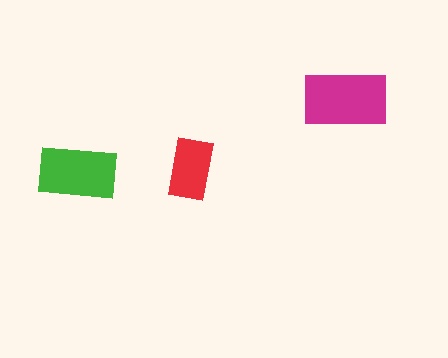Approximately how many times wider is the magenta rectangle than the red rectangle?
About 1.5 times wider.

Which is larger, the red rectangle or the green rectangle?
The green one.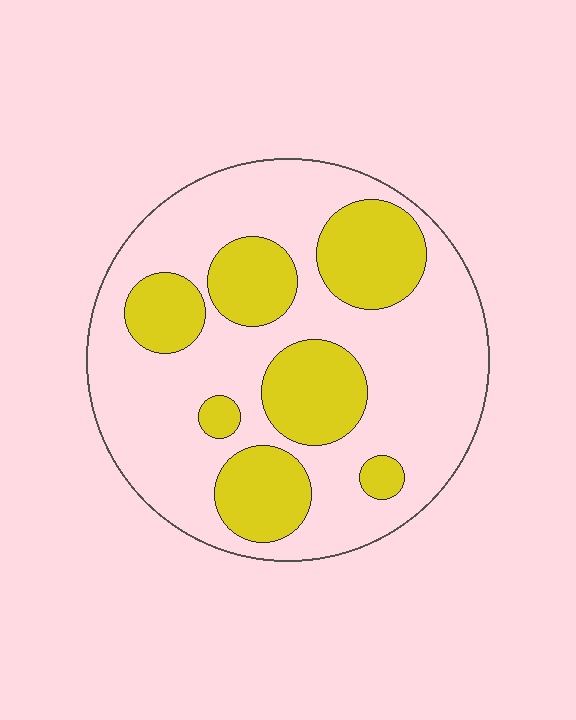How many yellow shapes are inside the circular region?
7.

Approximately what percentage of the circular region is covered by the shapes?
Approximately 30%.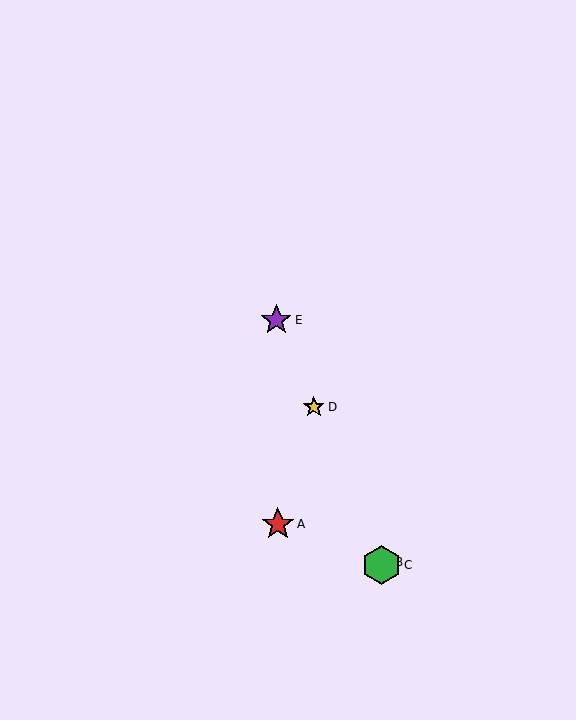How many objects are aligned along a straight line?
4 objects (B, C, D, E) are aligned along a straight line.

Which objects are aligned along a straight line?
Objects B, C, D, E are aligned along a straight line.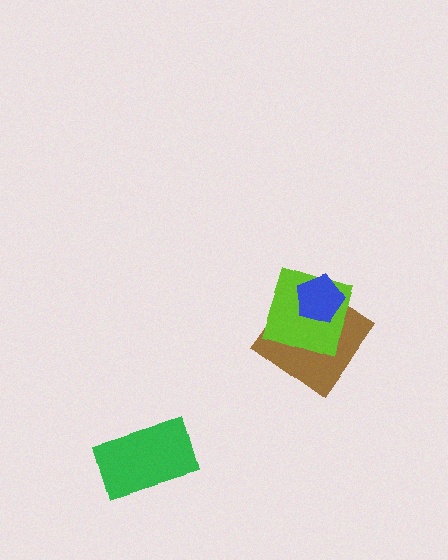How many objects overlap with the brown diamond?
2 objects overlap with the brown diamond.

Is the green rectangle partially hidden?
No, no other shape covers it.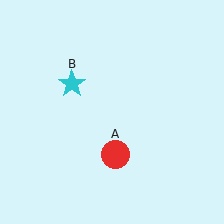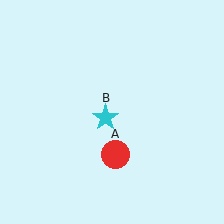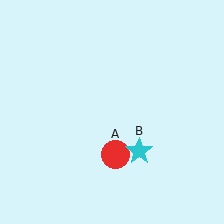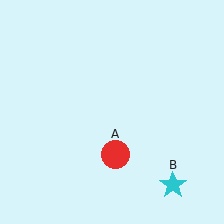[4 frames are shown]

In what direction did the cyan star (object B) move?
The cyan star (object B) moved down and to the right.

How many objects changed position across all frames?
1 object changed position: cyan star (object B).